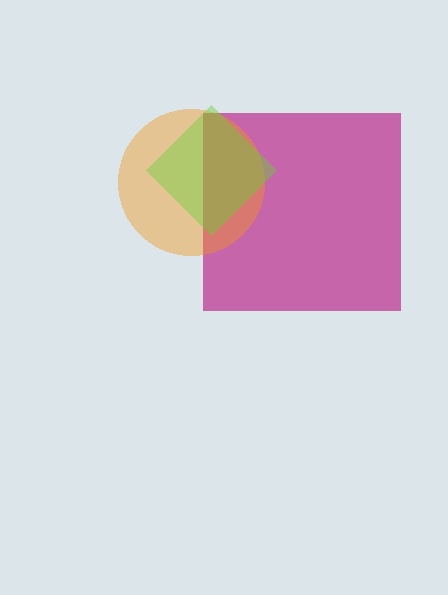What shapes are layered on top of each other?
The layered shapes are: a magenta square, an orange circle, a lime diamond.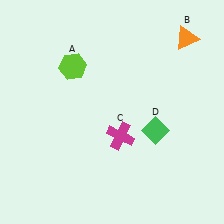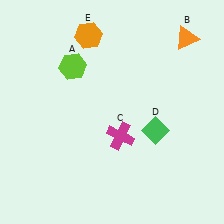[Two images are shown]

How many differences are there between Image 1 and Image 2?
There is 1 difference between the two images.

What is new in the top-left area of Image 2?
An orange hexagon (E) was added in the top-left area of Image 2.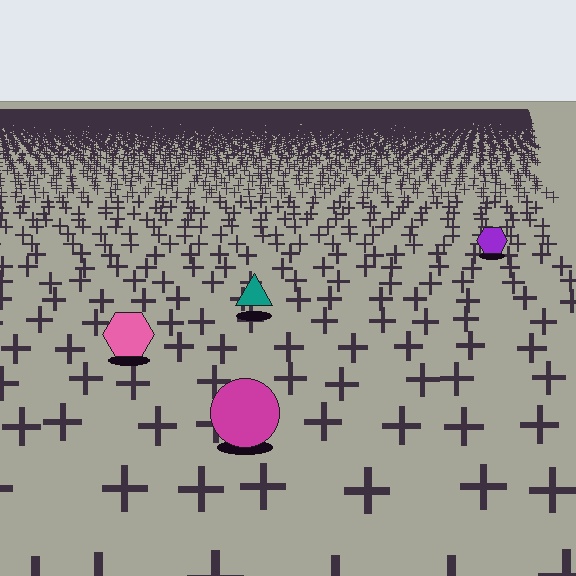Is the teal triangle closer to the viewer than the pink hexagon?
No. The pink hexagon is closer — you can tell from the texture gradient: the ground texture is coarser near it.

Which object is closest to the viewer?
The magenta circle is closest. The texture marks near it are larger and more spread out.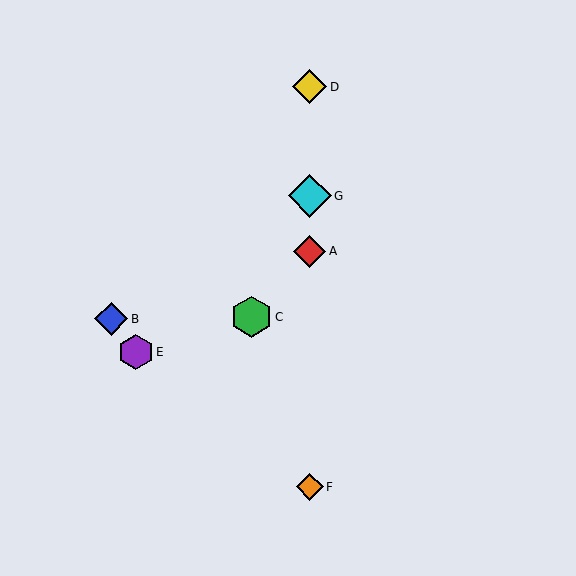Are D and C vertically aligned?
No, D is at x≈310 and C is at x≈251.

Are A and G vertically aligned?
Yes, both are at x≈310.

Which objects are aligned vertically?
Objects A, D, F, G are aligned vertically.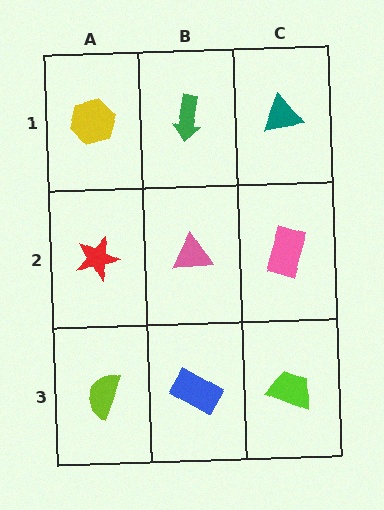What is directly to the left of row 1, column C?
A green arrow.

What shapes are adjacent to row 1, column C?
A pink rectangle (row 2, column C), a green arrow (row 1, column B).